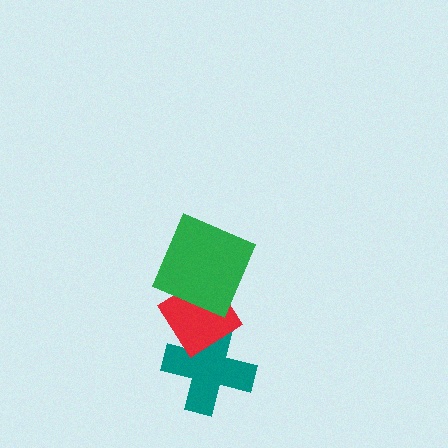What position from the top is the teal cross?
The teal cross is 3rd from the top.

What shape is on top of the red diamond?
The green square is on top of the red diamond.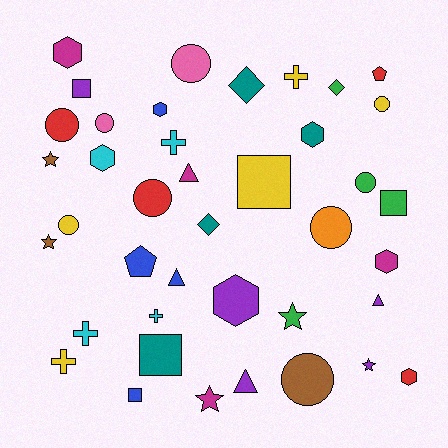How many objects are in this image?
There are 40 objects.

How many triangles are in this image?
There are 4 triangles.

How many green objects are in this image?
There are 4 green objects.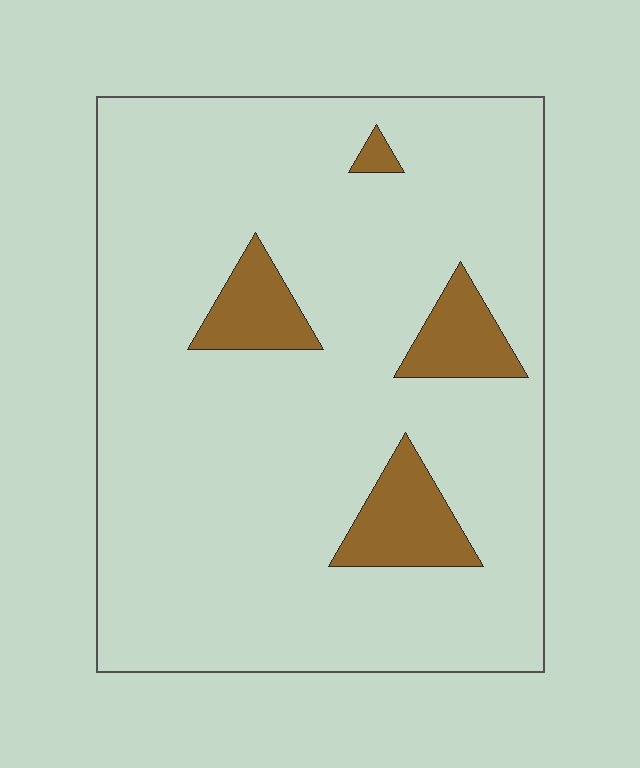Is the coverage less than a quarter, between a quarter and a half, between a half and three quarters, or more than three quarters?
Less than a quarter.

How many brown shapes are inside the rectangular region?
4.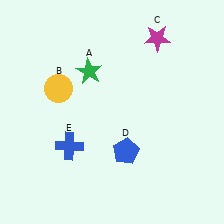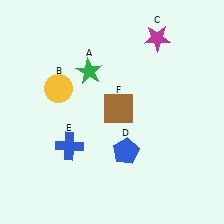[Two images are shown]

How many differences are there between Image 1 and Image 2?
There is 1 difference between the two images.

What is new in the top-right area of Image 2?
A brown square (F) was added in the top-right area of Image 2.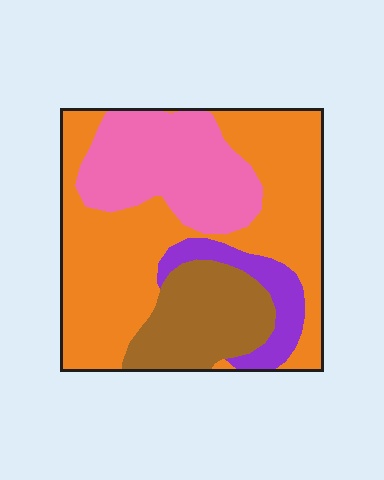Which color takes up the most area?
Orange, at roughly 50%.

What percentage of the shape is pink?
Pink takes up about one quarter (1/4) of the shape.